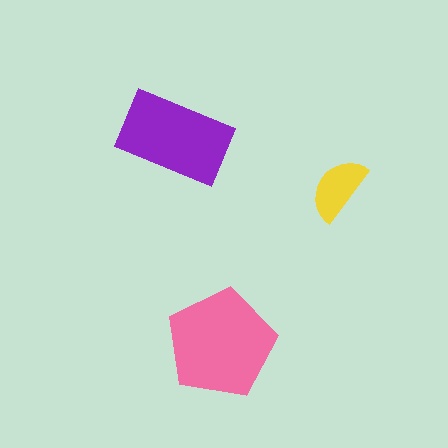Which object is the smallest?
The yellow semicircle.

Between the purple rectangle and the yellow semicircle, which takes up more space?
The purple rectangle.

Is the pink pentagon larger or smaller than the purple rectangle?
Larger.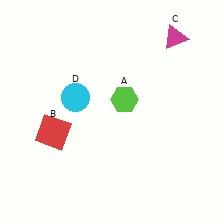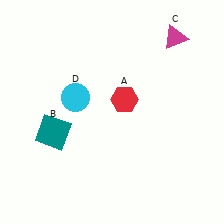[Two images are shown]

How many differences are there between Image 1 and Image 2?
There are 2 differences between the two images.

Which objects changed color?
A changed from lime to red. B changed from red to teal.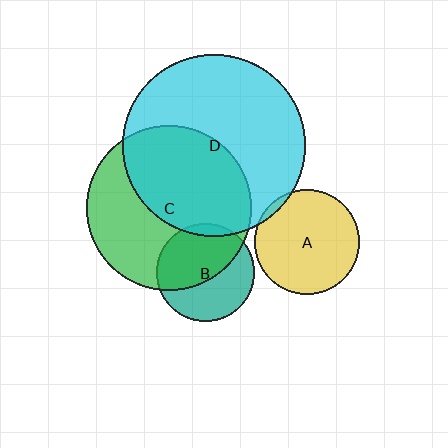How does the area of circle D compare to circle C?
Approximately 1.2 times.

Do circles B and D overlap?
Yes.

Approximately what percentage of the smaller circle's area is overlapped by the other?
Approximately 5%.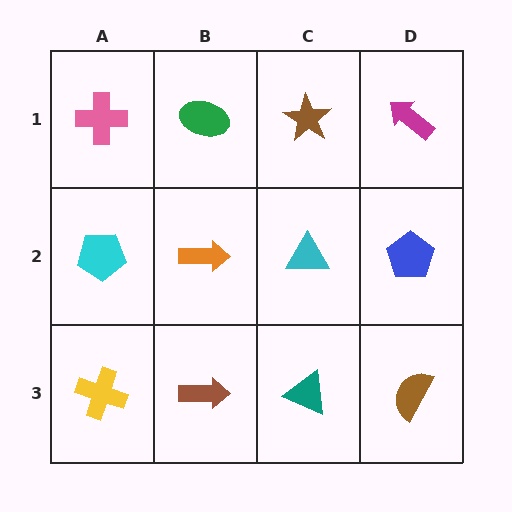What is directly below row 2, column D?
A brown semicircle.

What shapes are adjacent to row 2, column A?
A pink cross (row 1, column A), a yellow cross (row 3, column A), an orange arrow (row 2, column B).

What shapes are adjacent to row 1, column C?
A cyan triangle (row 2, column C), a green ellipse (row 1, column B), a magenta arrow (row 1, column D).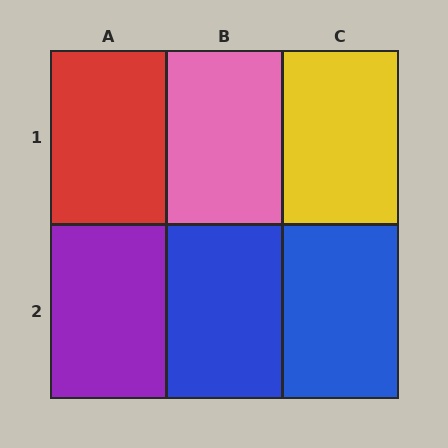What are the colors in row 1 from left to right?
Red, pink, yellow.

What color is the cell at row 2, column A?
Purple.